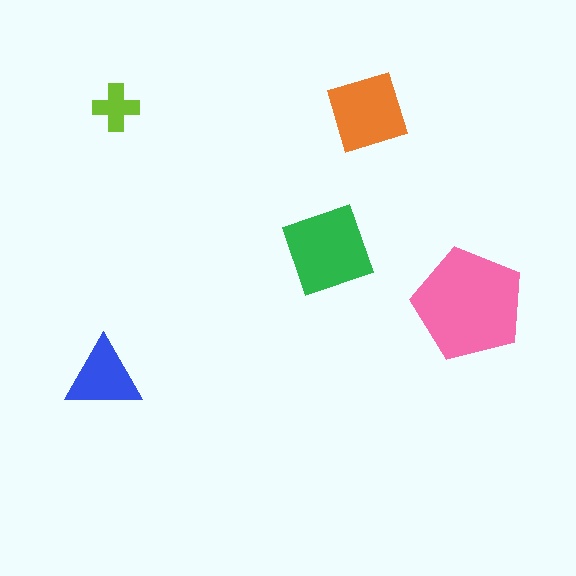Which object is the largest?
The pink pentagon.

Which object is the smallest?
The lime cross.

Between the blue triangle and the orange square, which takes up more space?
The orange square.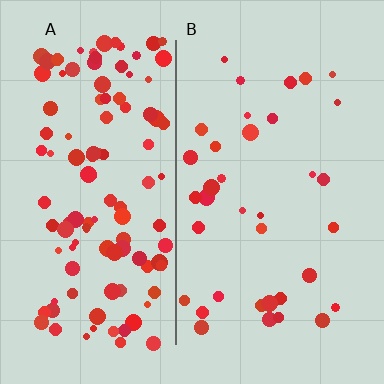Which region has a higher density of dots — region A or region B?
A (the left).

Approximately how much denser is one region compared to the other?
Approximately 3.1× — region A over region B.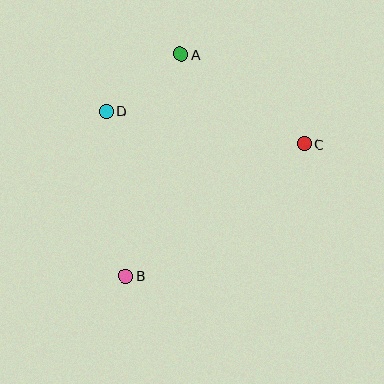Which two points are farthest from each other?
Points A and B are farthest from each other.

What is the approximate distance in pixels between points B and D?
The distance between B and D is approximately 166 pixels.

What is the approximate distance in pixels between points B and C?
The distance between B and C is approximately 222 pixels.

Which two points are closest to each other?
Points A and D are closest to each other.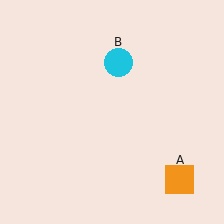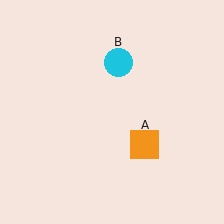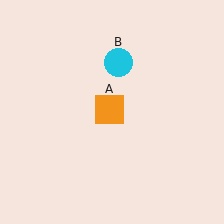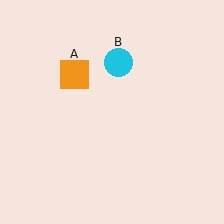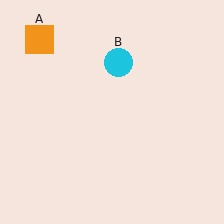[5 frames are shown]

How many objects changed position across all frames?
1 object changed position: orange square (object A).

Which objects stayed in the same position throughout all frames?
Cyan circle (object B) remained stationary.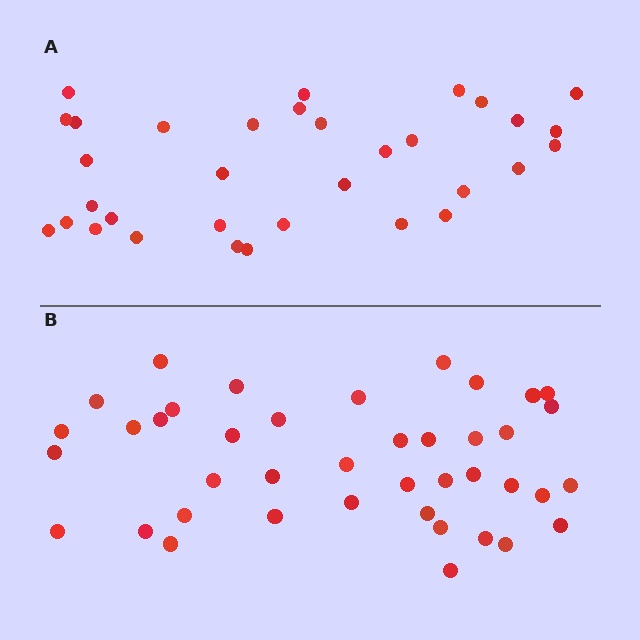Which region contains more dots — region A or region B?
Region B (the bottom region) has more dots.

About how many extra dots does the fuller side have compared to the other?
Region B has roughly 8 or so more dots than region A.